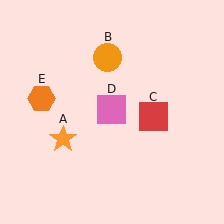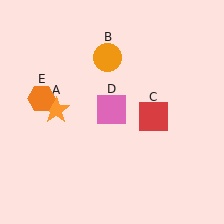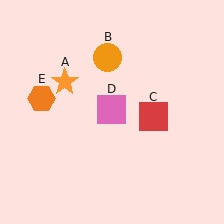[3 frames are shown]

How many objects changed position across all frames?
1 object changed position: orange star (object A).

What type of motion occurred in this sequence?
The orange star (object A) rotated clockwise around the center of the scene.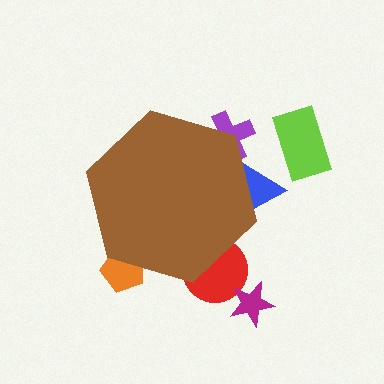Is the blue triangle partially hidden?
Yes, the blue triangle is partially hidden behind the brown hexagon.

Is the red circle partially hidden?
Yes, the red circle is partially hidden behind the brown hexagon.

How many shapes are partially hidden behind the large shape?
4 shapes are partially hidden.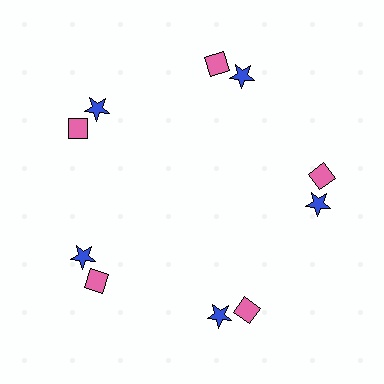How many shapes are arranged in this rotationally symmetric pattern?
There are 10 shapes, arranged in 5 groups of 2.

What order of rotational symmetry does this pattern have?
This pattern has 5-fold rotational symmetry.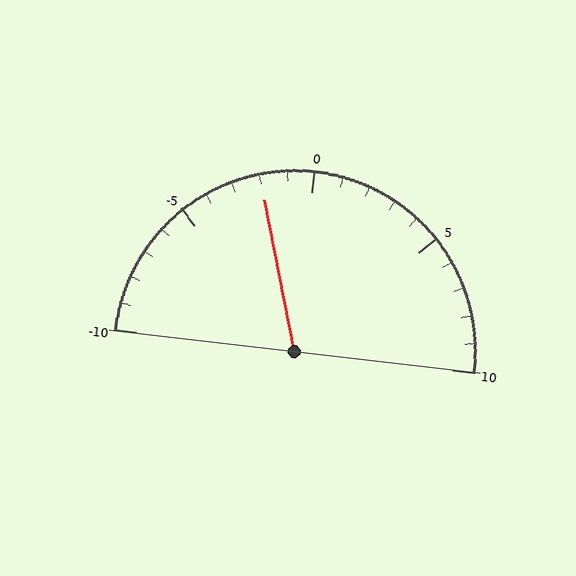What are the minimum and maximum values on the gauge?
The gauge ranges from -10 to 10.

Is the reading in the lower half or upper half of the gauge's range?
The reading is in the lower half of the range (-10 to 10).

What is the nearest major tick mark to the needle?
The nearest major tick mark is 0.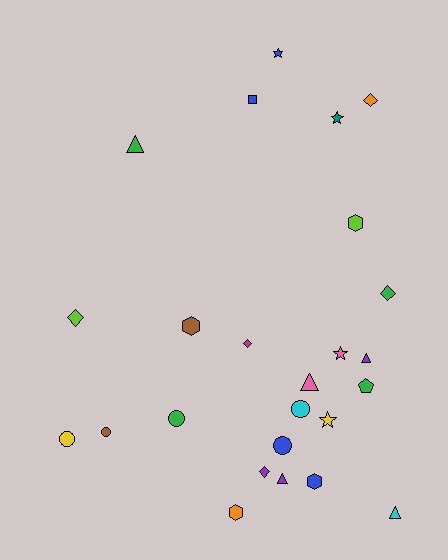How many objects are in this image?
There are 25 objects.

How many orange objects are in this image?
There are 2 orange objects.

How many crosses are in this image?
There are no crosses.